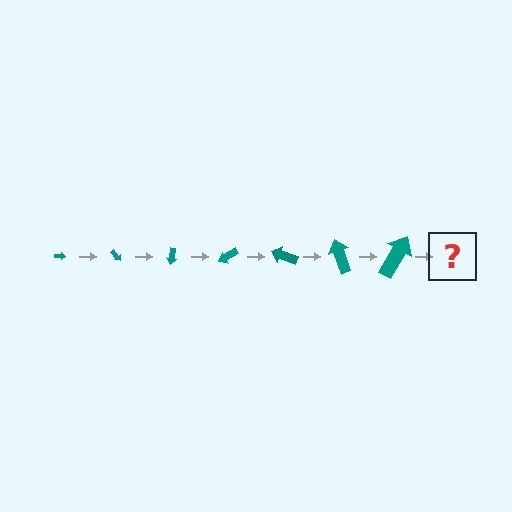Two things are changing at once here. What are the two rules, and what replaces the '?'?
The two rules are that the arrow grows larger each step and it rotates 50 degrees each step. The '?' should be an arrow, larger than the previous one and rotated 350 degrees from the start.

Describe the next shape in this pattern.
It should be an arrow, larger than the previous one and rotated 350 degrees from the start.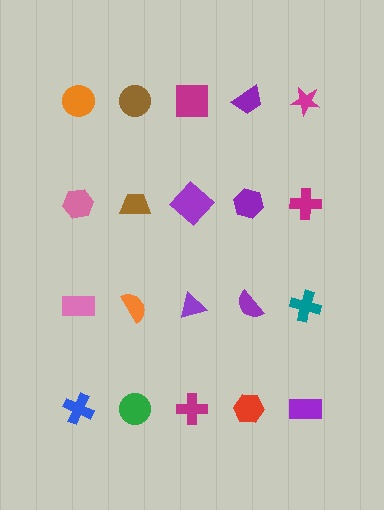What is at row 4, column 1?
A blue cross.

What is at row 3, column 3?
A purple triangle.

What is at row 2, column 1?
A pink hexagon.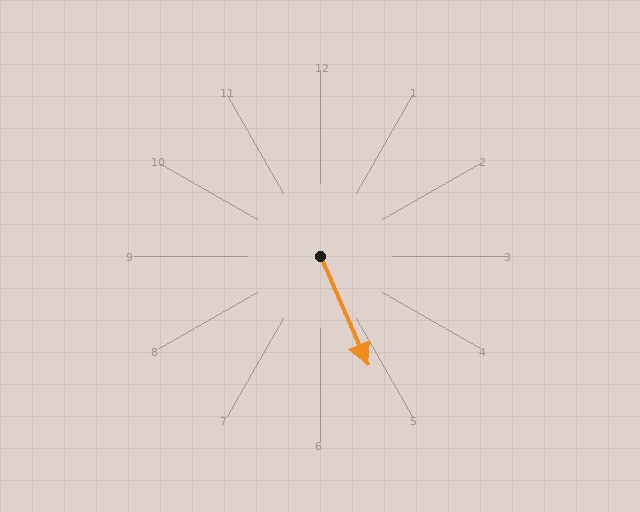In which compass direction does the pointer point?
Southeast.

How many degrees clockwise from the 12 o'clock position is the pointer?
Approximately 156 degrees.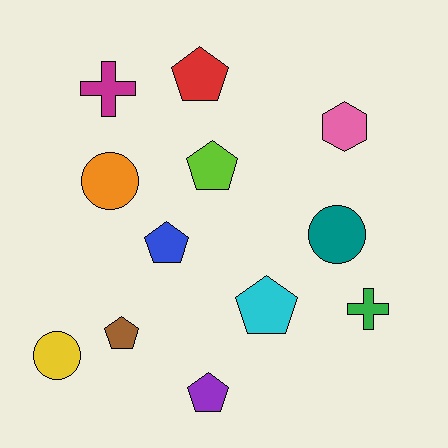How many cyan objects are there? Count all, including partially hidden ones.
There is 1 cyan object.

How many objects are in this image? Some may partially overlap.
There are 12 objects.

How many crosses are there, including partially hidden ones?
There are 2 crosses.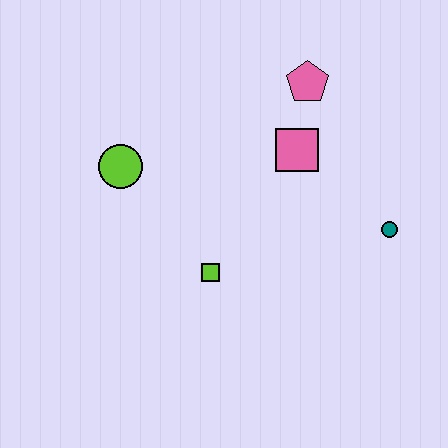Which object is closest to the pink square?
The pink pentagon is closest to the pink square.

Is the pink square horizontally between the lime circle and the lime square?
No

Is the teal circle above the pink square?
No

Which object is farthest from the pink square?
The lime circle is farthest from the pink square.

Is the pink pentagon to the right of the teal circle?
No